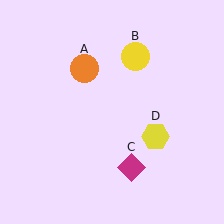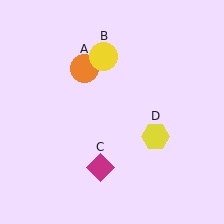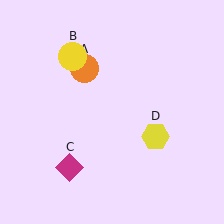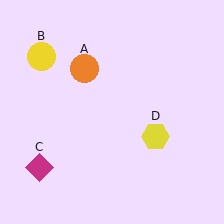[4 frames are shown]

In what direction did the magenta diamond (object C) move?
The magenta diamond (object C) moved left.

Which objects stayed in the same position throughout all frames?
Orange circle (object A) and yellow hexagon (object D) remained stationary.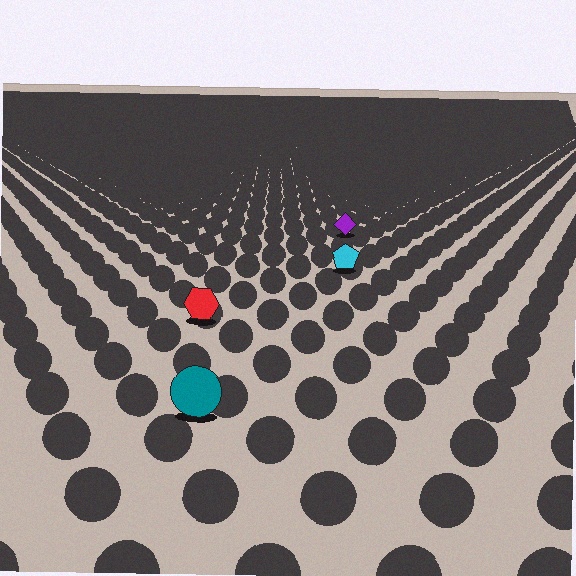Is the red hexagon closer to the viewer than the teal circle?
No. The teal circle is closer — you can tell from the texture gradient: the ground texture is coarser near it.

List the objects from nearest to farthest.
From nearest to farthest: the teal circle, the red hexagon, the cyan pentagon, the purple diamond.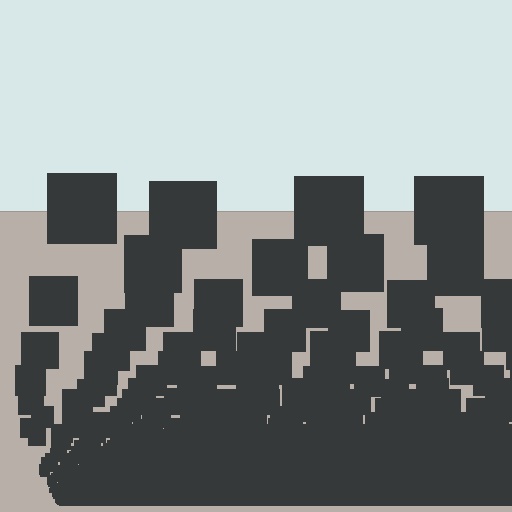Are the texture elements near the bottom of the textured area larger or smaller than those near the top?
Smaller. The gradient is inverted — elements near the bottom are smaller and denser.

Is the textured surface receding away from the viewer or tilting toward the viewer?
The surface appears to tilt toward the viewer. Texture elements get larger and sparser toward the top.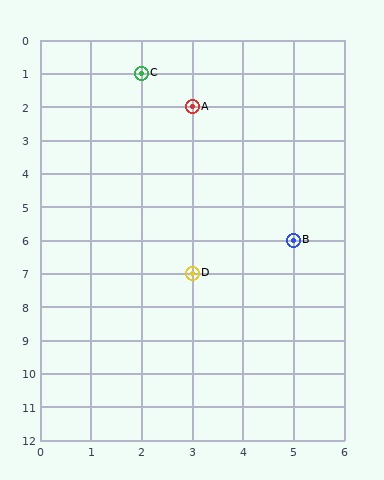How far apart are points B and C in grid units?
Points B and C are 3 columns and 5 rows apart (about 5.8 grid units diagonally).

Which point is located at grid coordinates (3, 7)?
Point D is at (3, 7).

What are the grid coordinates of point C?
Point C is at grid coordinates (2, 1).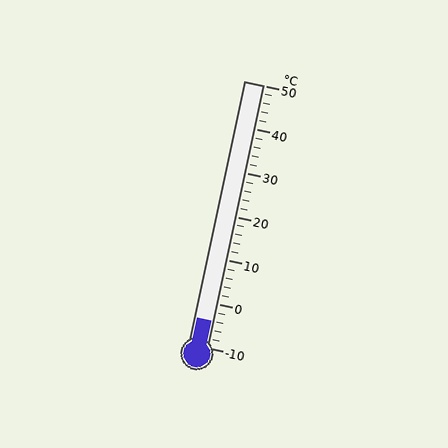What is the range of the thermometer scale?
The thermometer scale ranges from -10°C to 50°C.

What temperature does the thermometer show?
The thermometer shows approximately -4°C.